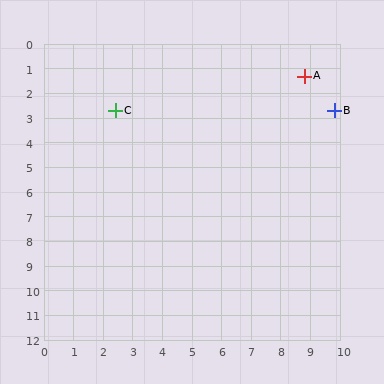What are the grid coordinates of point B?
Point B is at approximately (9.8, 2.7).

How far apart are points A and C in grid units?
Points A and C are about 6.6 grid units apart.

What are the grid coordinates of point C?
Point C is at approximately (2.4, 2.7).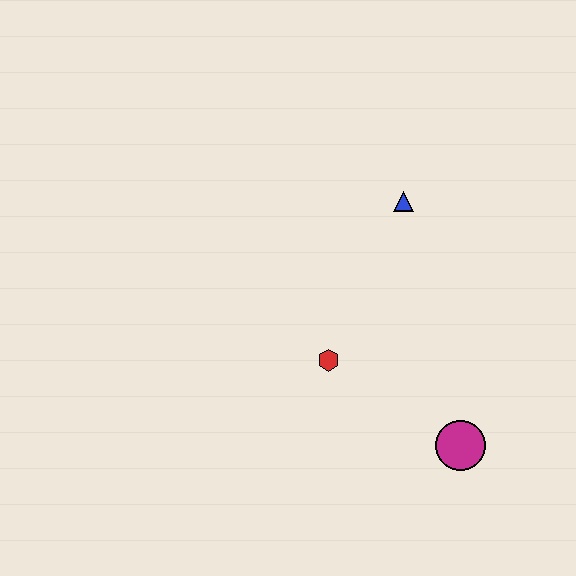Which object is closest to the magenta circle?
The red hexagon is closest to the magenta circle.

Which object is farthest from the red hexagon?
The blue triangle is farthest from the red hexagon.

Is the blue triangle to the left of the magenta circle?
Yes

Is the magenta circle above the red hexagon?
No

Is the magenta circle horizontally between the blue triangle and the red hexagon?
No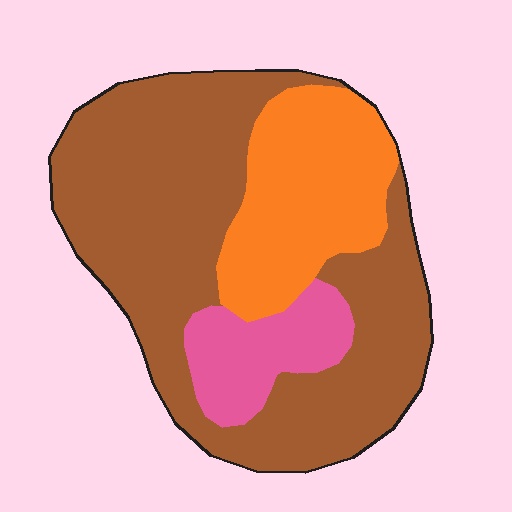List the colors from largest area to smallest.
From largest to smallest: brown, orange, pink.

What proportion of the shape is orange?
Orange covers 25% of the shape.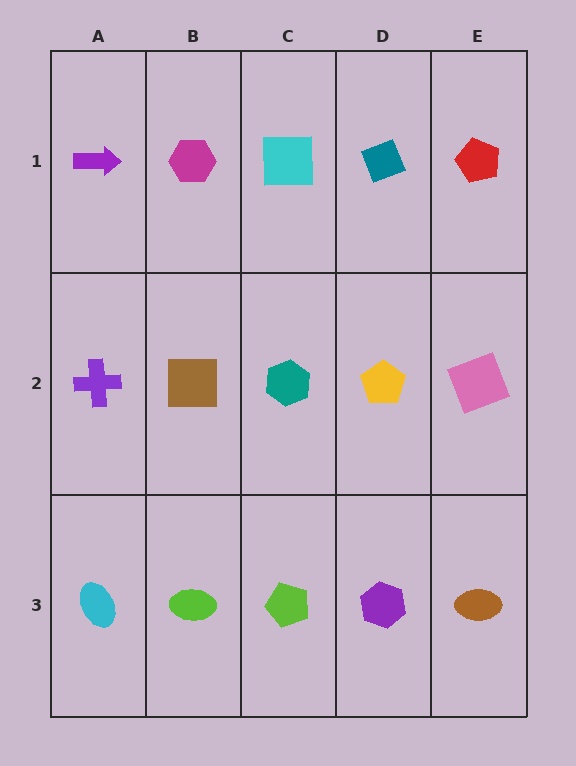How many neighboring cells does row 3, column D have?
3.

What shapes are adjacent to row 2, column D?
A teal diamond (row 1, column D), a purple hexagon (row 3, column D), a teal hexagon (row 2, column C), a pink square (row 2, column E).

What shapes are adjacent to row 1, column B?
A brown square (row 2, column B), a purple arrow (row 1, column A), a cyan square (row 1, column C).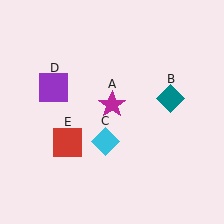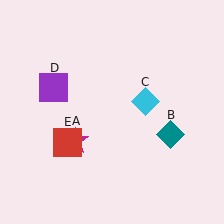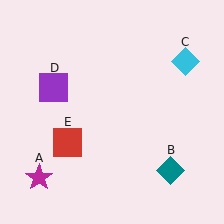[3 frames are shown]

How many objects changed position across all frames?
3 objects changed position: magenta star (object A), teal diamond (object B), cyan diamond (object C).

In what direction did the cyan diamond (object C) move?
The cyan diamond (object C) moved up and to the right.